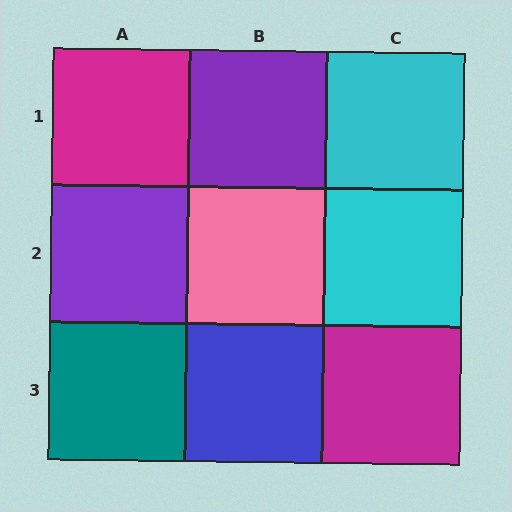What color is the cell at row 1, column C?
Cyan.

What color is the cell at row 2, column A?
Purple.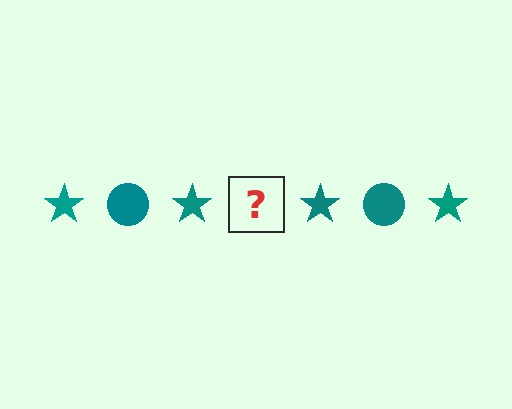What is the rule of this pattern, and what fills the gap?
The rule is that the pattern cycles through star, circle shapes in teal. The gap should be filled with a teal circle.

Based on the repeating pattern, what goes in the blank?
The blank should be a teal circle.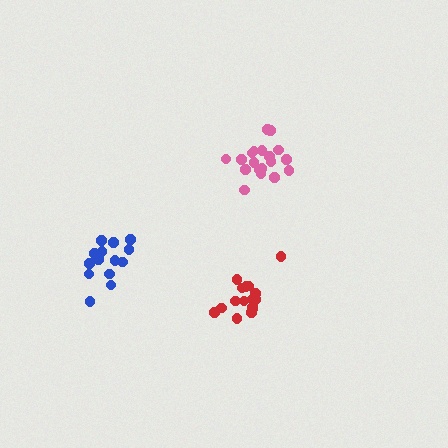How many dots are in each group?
Group 1: 16 dots, Group 2: 19 dots, Group 3: 14 dots (49 total).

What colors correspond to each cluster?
The clusters are colored: red, pink, blue.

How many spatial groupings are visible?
There are 3 spatial groupings.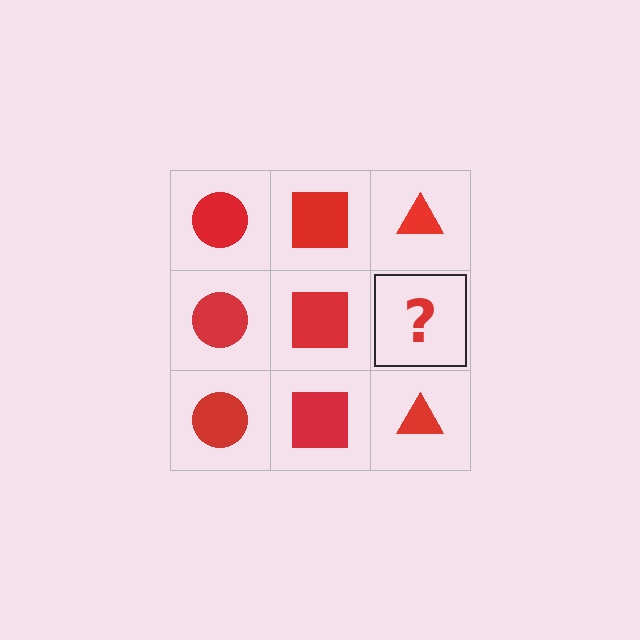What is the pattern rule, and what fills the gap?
The rule is that each column has a consistent shape. The gap should be filled with a red triangle.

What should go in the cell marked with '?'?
The missing cell should contain a red triangle.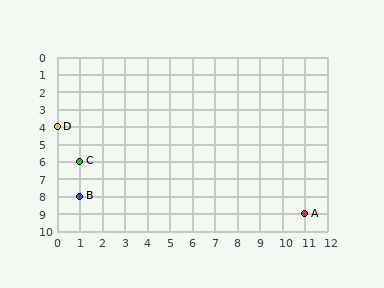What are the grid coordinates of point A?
Point A is at grid coordinates (11, 9).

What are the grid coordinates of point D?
Point D is at grid coordinates (0, 4).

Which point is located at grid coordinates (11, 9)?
Point A is at (11, 9).